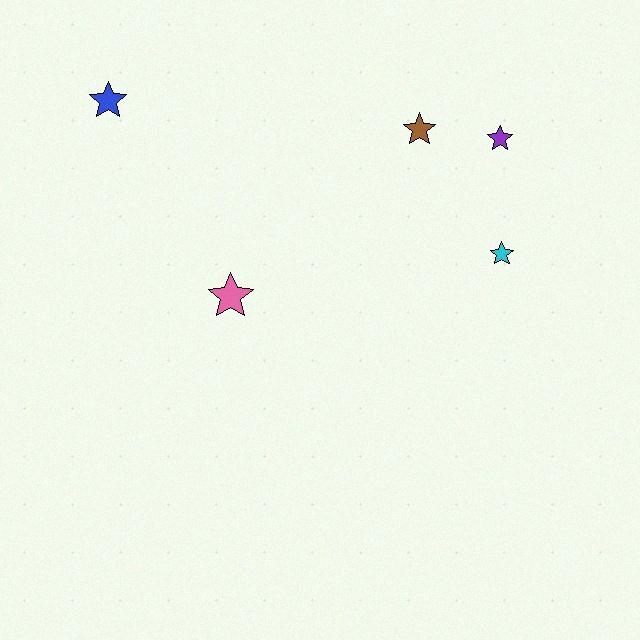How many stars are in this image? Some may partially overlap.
There are 5 stars.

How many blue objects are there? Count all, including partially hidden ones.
There is 1 blue object.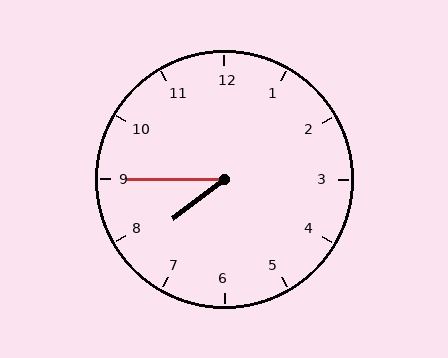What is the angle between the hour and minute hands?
Approximately 38 degrees.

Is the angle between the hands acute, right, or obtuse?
It is acute.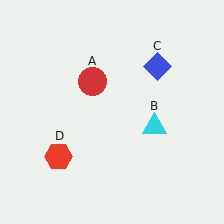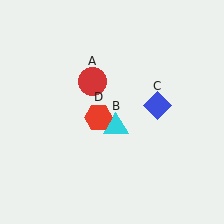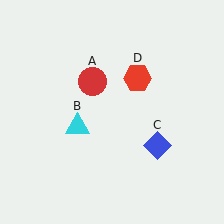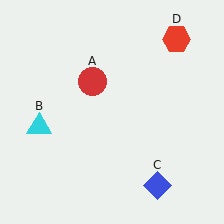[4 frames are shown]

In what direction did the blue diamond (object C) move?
The blue diamond (object C) moved down.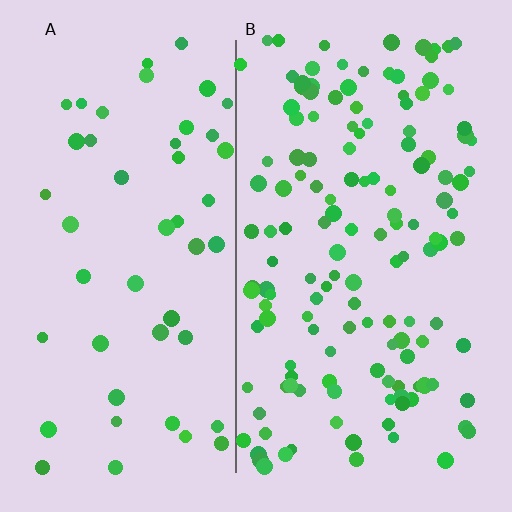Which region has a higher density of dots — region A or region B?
B (the right).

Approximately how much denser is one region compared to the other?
Approximately 2.9× — region B over region A.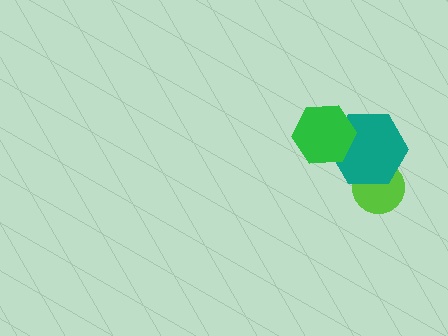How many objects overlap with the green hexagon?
1 object overlaps with the green hexagon.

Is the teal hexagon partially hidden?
Yes, it is partially covered by another shape.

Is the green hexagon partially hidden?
No, no other shape covers it.